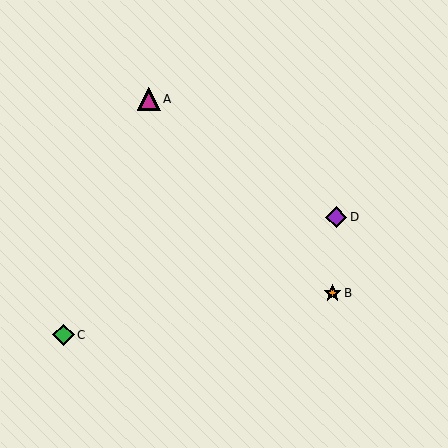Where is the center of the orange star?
The center of the orange star is at (333, 293).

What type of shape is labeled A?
Shape A is a magenta triangle.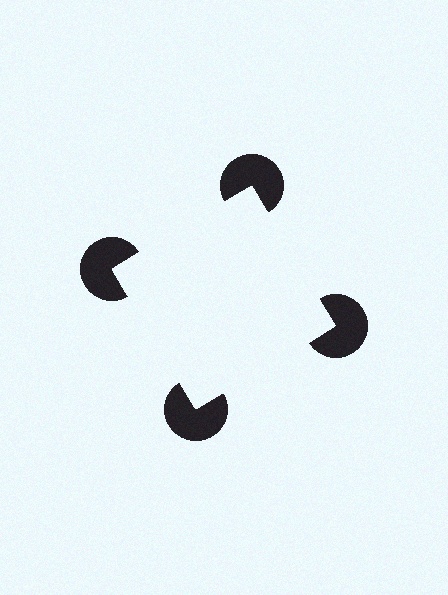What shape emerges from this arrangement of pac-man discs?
An illusory square — its edges are inferred from the aligned wedge cuts in the pac-man discs, not physically drawn.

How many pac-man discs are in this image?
There are 4 — one at each vertex of the illusory square.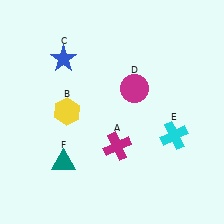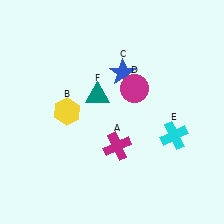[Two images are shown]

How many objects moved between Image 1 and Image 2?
2 objects moved between the two images.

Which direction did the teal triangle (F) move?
The teal triangle (F) moved up.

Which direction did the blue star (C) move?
The blue star (C) moved right.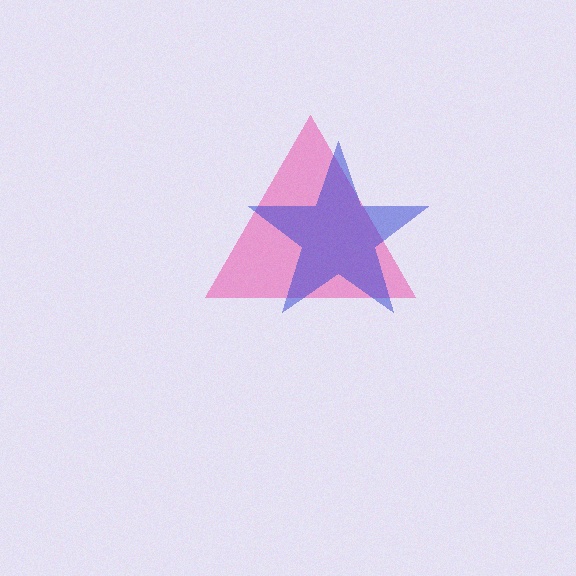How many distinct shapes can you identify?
There are 2 distinct shapes: a pink triangle, a blue star.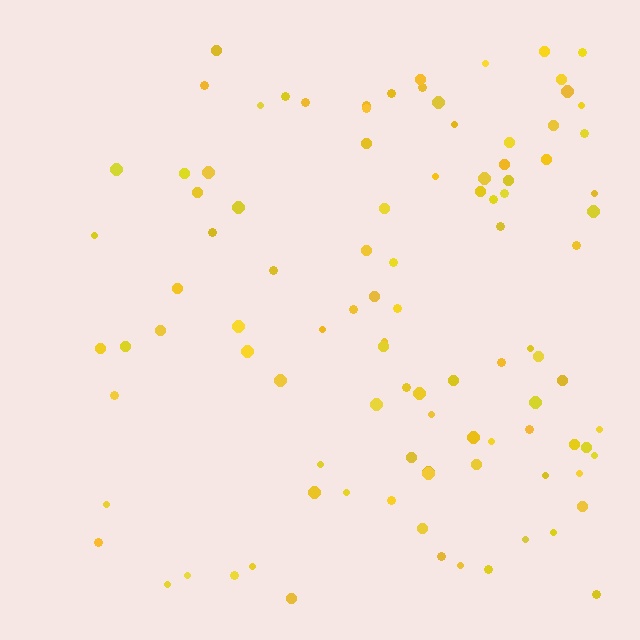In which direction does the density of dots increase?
From left to right, with the right side densest.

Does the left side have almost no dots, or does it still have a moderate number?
Still a moderate number, just noticeably fewer than the right.